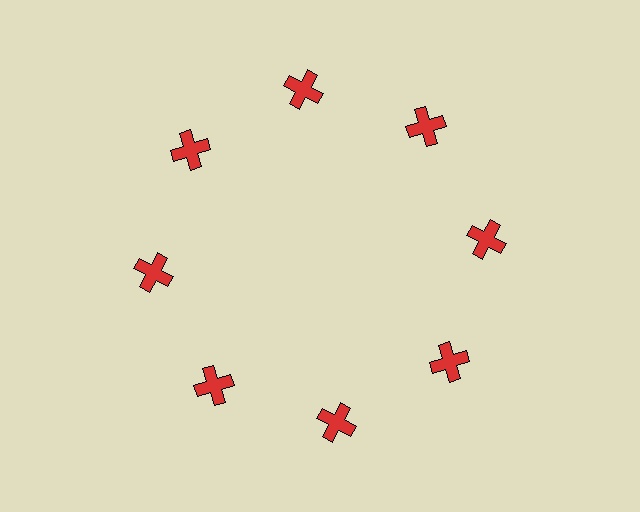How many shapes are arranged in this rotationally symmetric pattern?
There are 8 shapes, arranged in 8 groups of 1.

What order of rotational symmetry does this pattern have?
This pattern has 8-fold rotational symmetry.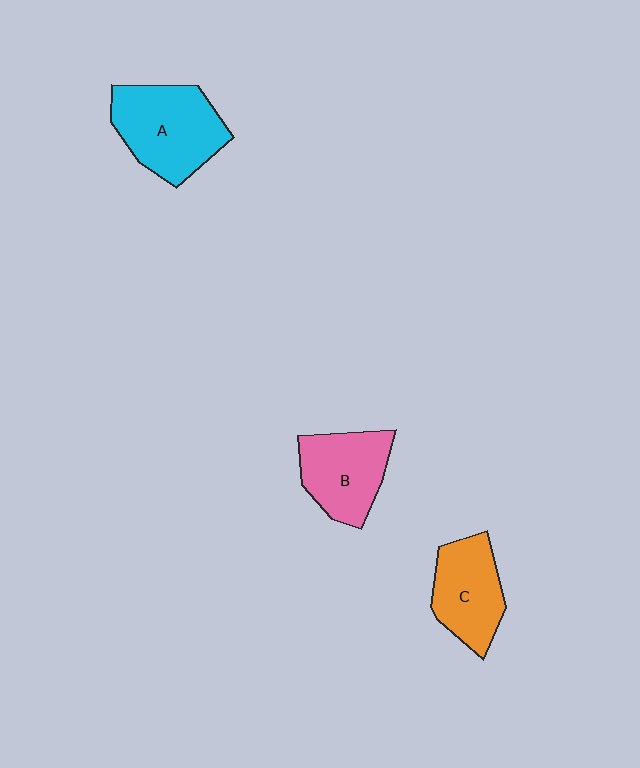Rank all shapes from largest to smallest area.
From largest to smallest: A (cyan), B (pink), C (orange).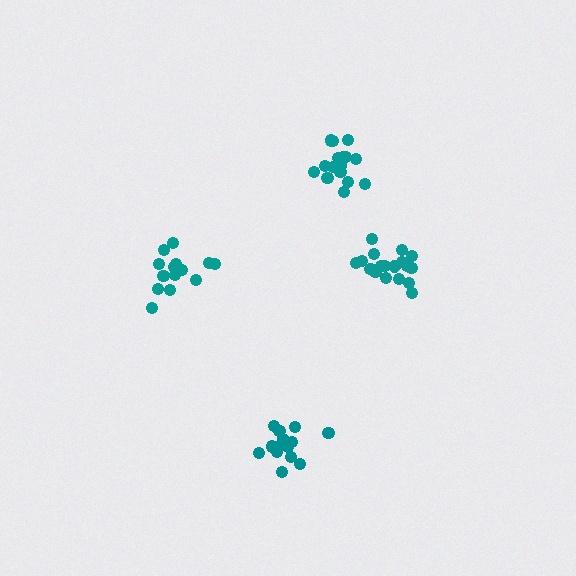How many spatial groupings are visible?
There are 4 spatial groupings.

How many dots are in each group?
Group 1: 16 dots, Group 2: 18 dots, Group 3: 17 dots, Group 4: 15 dots (66 total).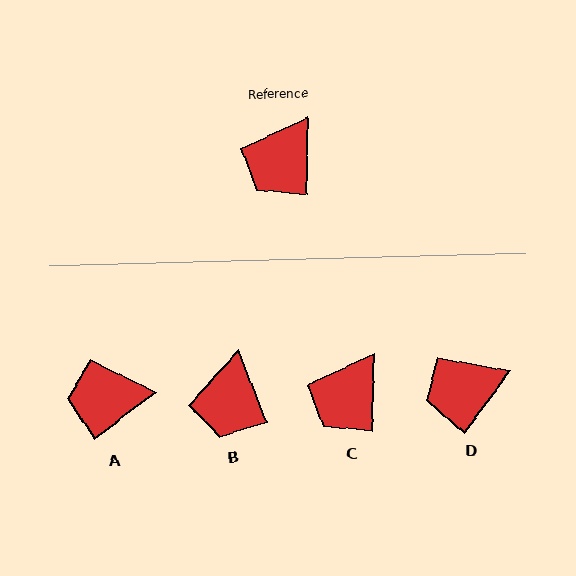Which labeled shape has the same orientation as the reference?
C.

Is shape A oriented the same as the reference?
No, it is off by about 52 degrees.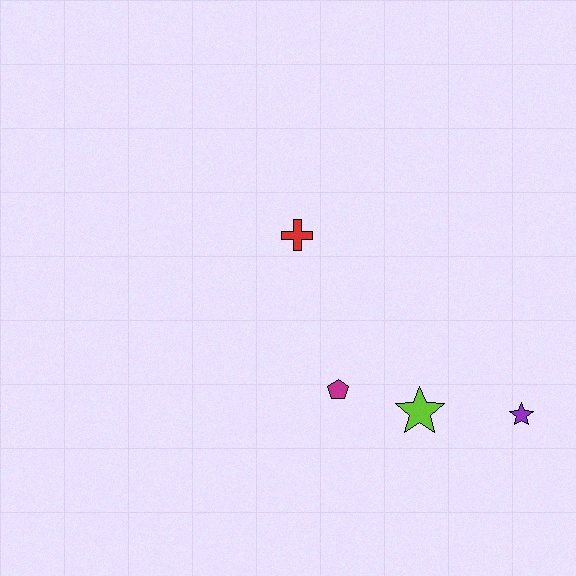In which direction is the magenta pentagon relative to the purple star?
The magenta pentagon is to the left of the purple star.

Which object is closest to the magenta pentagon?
The lime star is closest to the magenta pentagon.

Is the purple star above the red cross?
No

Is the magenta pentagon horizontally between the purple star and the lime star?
No